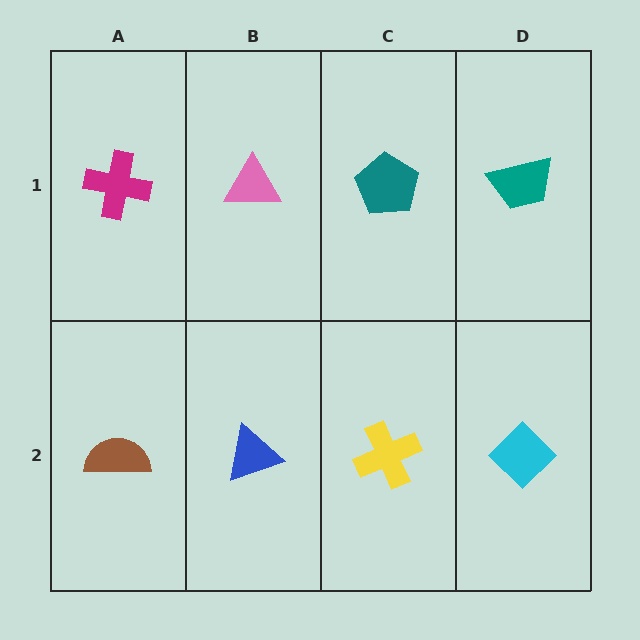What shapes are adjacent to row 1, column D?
A cyan diamond (row 2, column D), a teal pentagon (row 1, column C).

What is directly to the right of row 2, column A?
A blue triangle.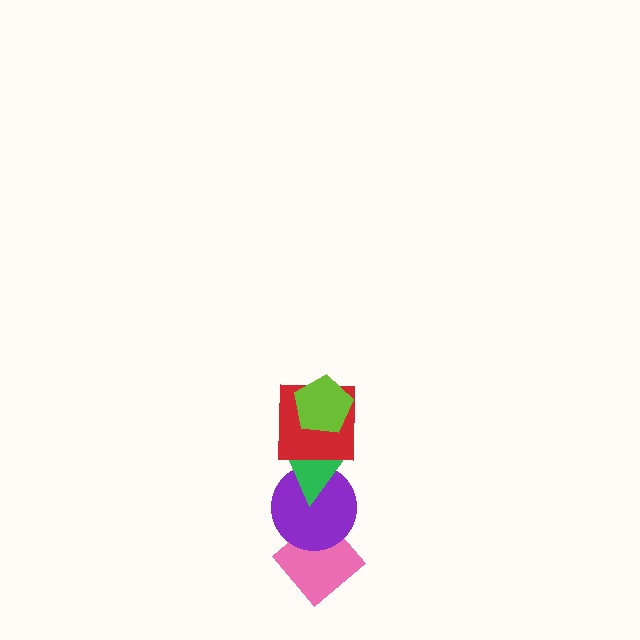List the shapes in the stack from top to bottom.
From top to bottom: the lime pentagon, the red square, the green triangle, the purple circle, the pink diamond.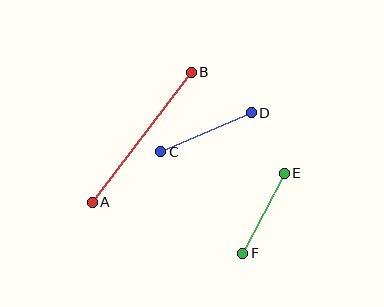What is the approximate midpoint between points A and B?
The midpoint is at approximately (142, 137) pixels.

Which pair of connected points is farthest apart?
Points A and B are farthest apart.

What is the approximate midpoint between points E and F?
The midpoint is at approximately (263, 213) pixels.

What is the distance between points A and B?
The distance is approximately 163 pixels.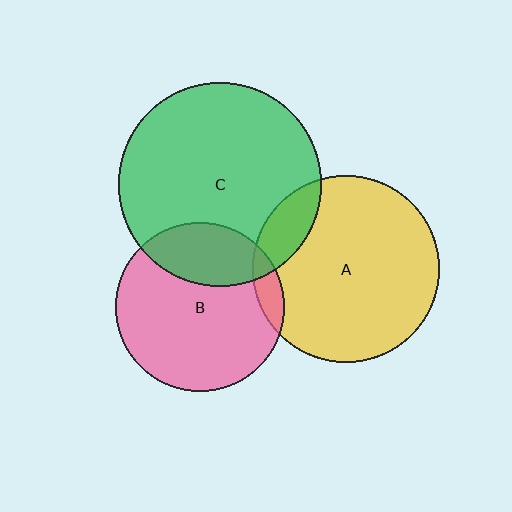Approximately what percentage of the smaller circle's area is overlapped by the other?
Approximately 10%.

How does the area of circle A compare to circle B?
Approximately 1.2 times.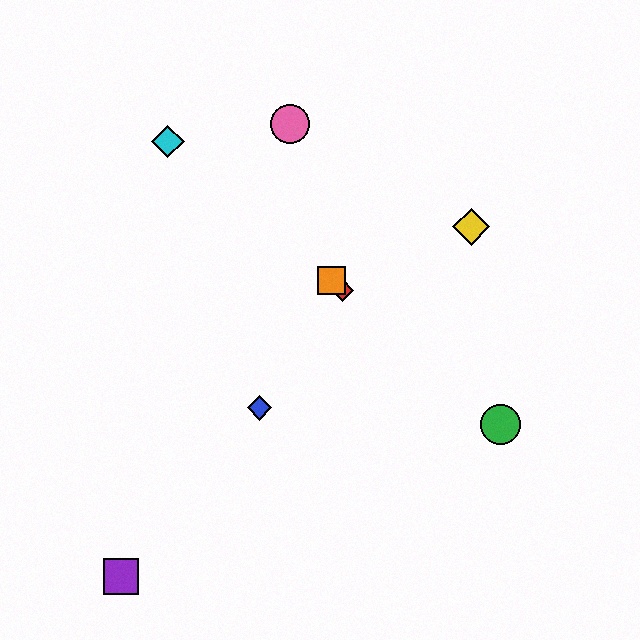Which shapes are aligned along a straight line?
The red diamond, the green circle, the orange square, the cyan diamond are aligned along a straight line.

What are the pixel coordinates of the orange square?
The orange square is at (331, 281).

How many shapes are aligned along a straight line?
4 shapes (the red diamond, the green circle, the orange square, the cyan diamond) are aligned along a straight line.